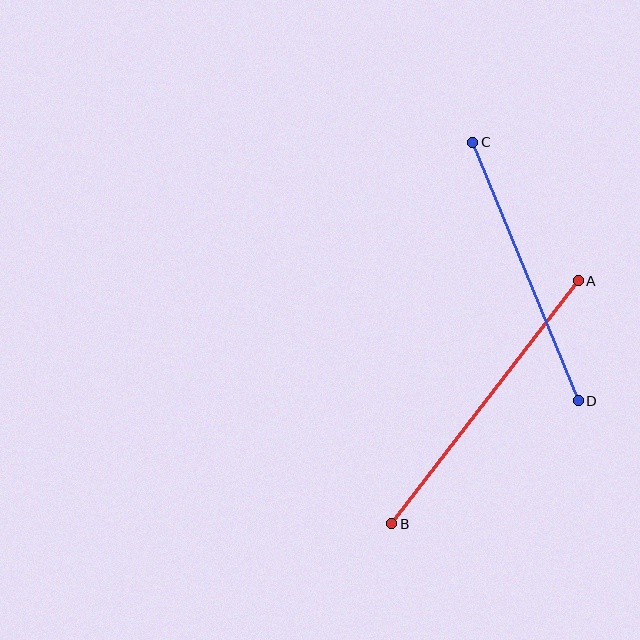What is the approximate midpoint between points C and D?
The midpoint is at approximately (525, 272) pixels.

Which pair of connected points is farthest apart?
Points A and B are farthest apart.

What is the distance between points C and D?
The distance is approximately 279 pixels.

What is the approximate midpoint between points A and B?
The midpoint is at approximately (485, 402) pixels.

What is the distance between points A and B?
The distance is approximately 307 pixels.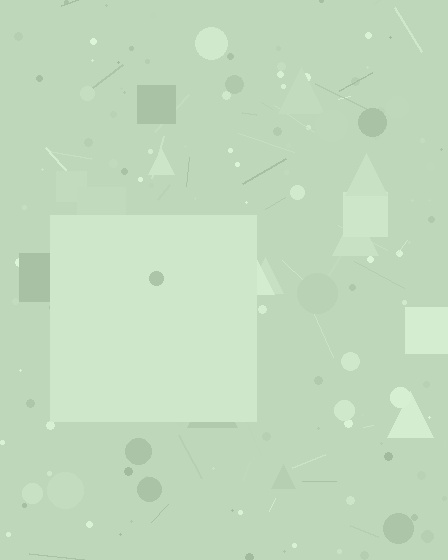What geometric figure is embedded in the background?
A square is embedded in the background.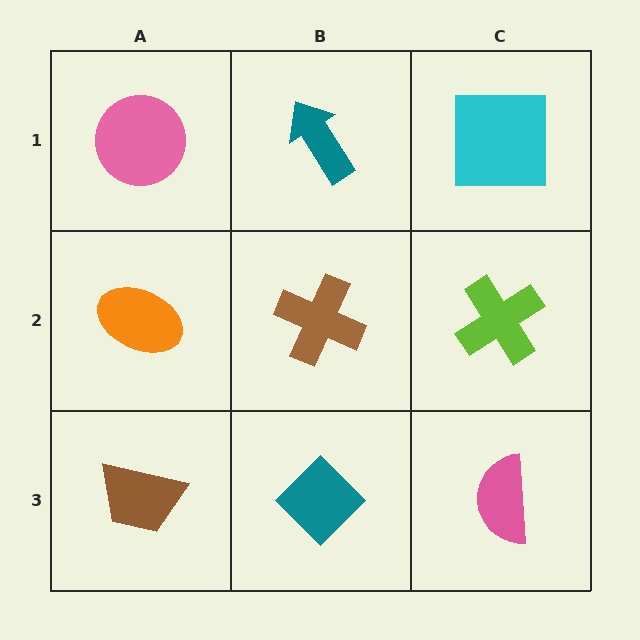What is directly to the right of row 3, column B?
A pink semicircle.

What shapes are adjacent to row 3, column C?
A lime cross (row 2, column C), a teal diamond (row 3, column B).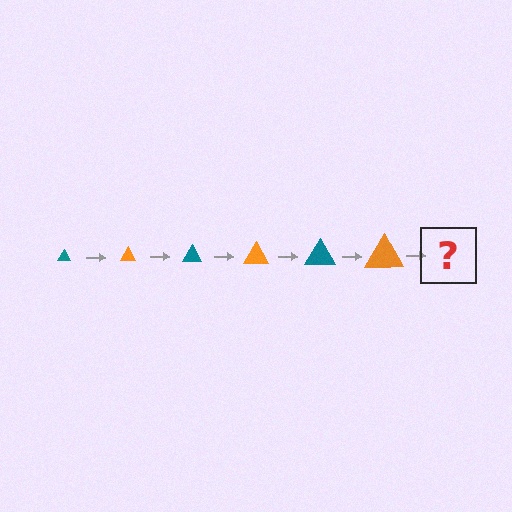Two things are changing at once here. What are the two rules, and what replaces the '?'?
The two rules are that the triangle grows larger each step and the color cycles through teal and orange. The '?' should be a teal triangle, larger than the previous one.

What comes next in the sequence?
The next element should be a teal triangle, larger than the previous one.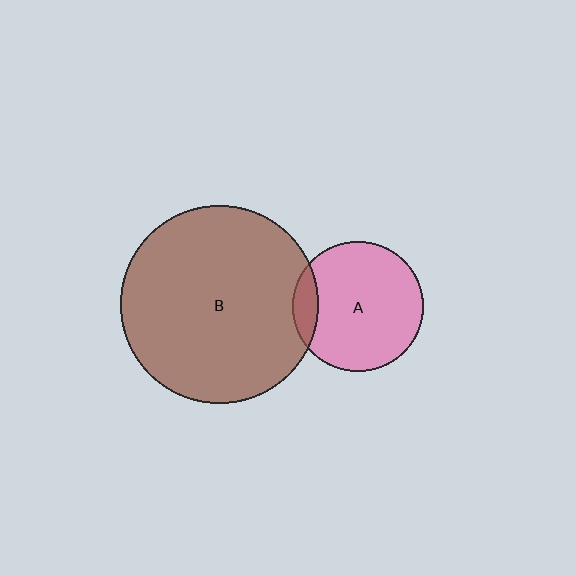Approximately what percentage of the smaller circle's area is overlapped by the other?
Approximately 10%.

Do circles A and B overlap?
Yes.